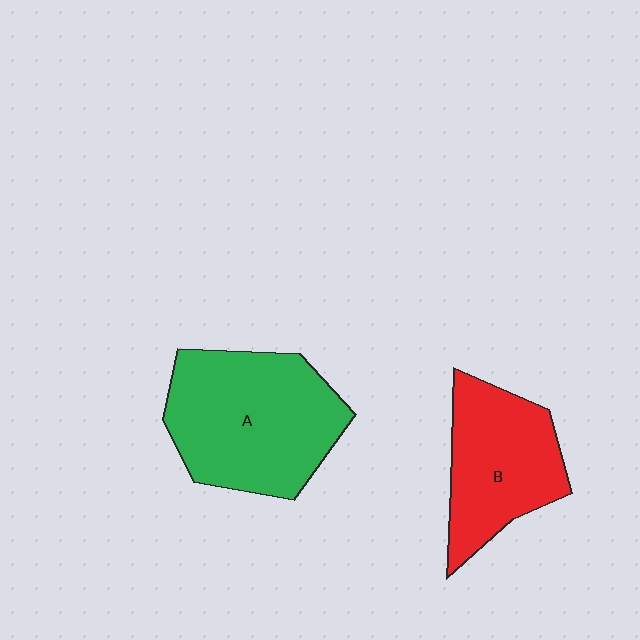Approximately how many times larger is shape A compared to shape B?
Approximately 1.4 times.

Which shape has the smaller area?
Shape B (red).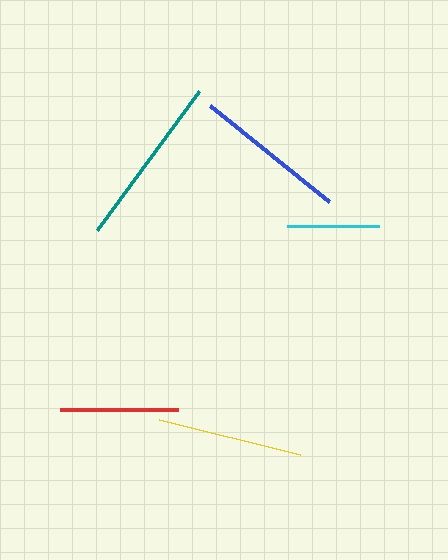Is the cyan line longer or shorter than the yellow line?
The yellow line is longer than the cyan line.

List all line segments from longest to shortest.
From longest to shortest: teal, blue, yellow, red, cyan.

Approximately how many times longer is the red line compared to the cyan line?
The red line is approximately 1.3 times the length of the cyan line.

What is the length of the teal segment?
The teal segment is approximately 172 pixels long.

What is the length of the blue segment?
The blue segment is approximately 153 pixels long.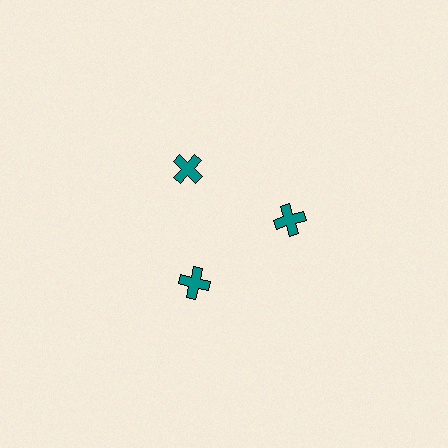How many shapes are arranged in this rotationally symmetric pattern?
There are 3 shapes, arranged in 3 groups of 1.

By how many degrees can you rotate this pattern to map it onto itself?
The pattern maps onto itself every 120 degrees of rotation.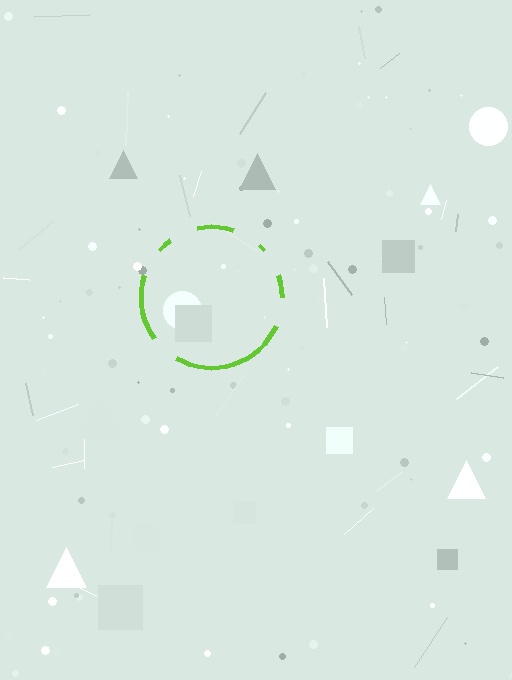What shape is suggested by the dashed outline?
The dashed outline suggests a circle.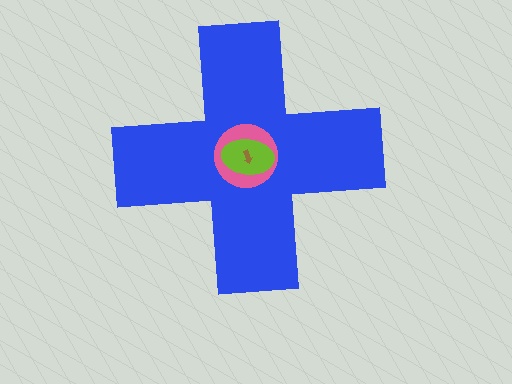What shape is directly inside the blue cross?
The pink circle.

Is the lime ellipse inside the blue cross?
Yes.